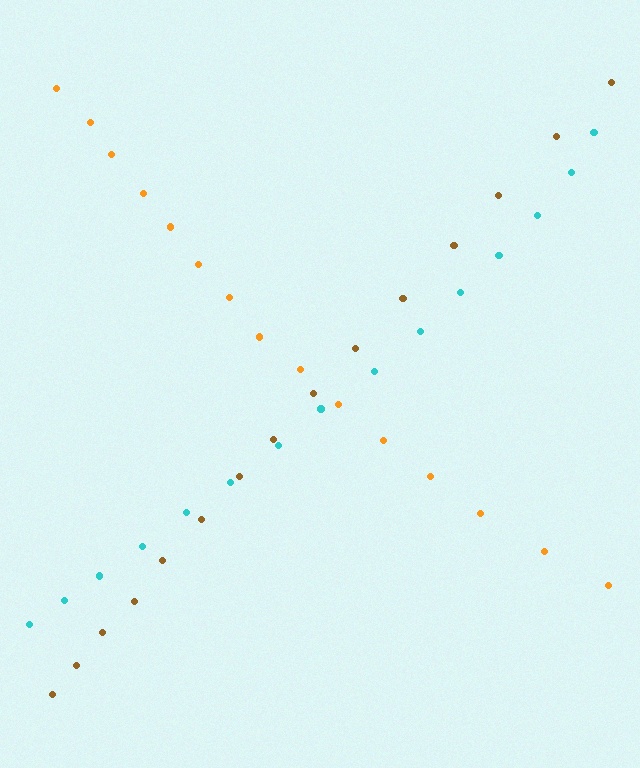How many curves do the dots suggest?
There are 3 distinct paths.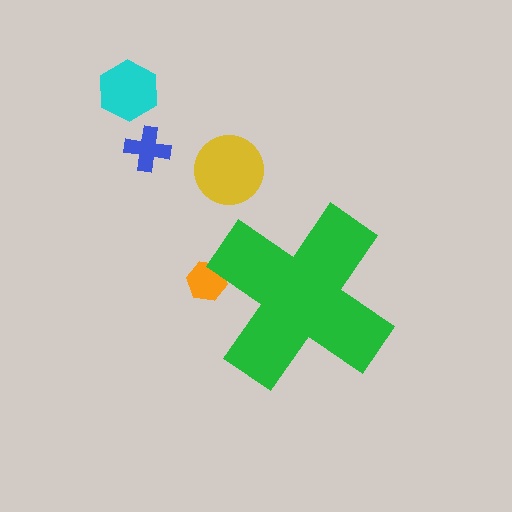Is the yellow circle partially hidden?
No, the yellow circle is fully visible.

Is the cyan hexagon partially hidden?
No, the cyan hexagon is fully visible.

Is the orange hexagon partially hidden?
Yes, the orange hexagon is partially hidden behind the green cross.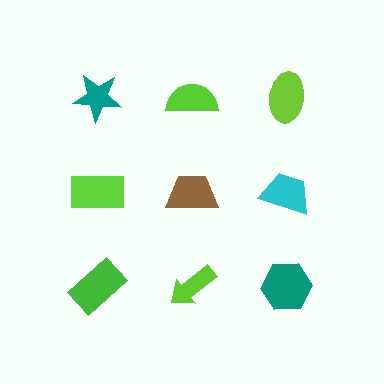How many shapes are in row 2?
3 shapes.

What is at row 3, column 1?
A green rectangle.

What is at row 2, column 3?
A cyan trapezoid.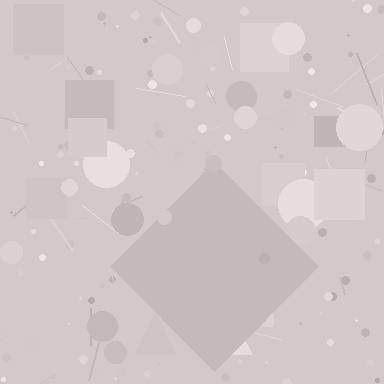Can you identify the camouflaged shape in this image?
The camouflaged shape is a diamond.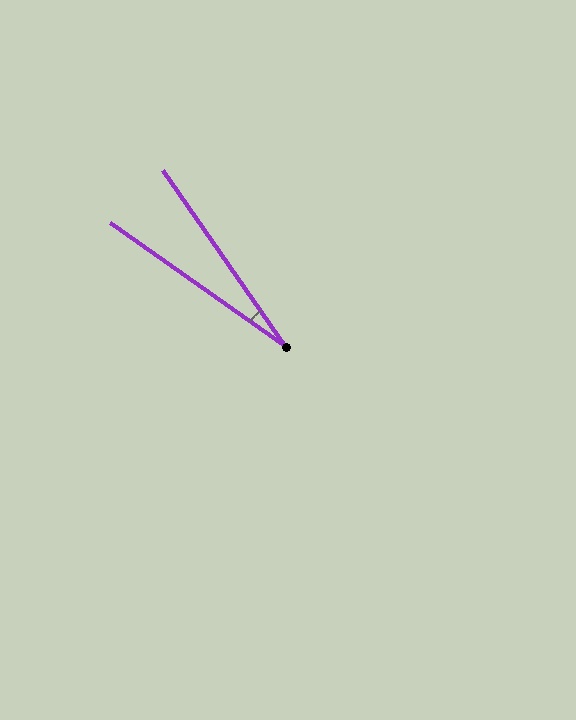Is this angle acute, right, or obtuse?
It is acute.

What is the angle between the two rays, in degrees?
Approximately 20 degrees.